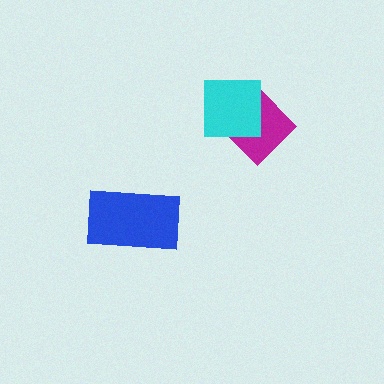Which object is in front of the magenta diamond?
The cyan square is in front of the magenta diamond.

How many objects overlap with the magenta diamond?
1 object overlaps with the magenta diamond.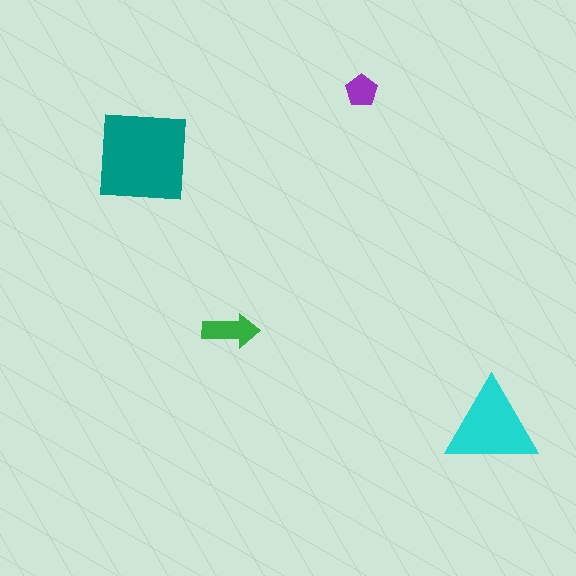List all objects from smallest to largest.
The purple pentagon, the green arrow, the cyan triangle, the teal square.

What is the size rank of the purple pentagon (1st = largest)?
4th.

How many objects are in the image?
There are 4 objects in the image.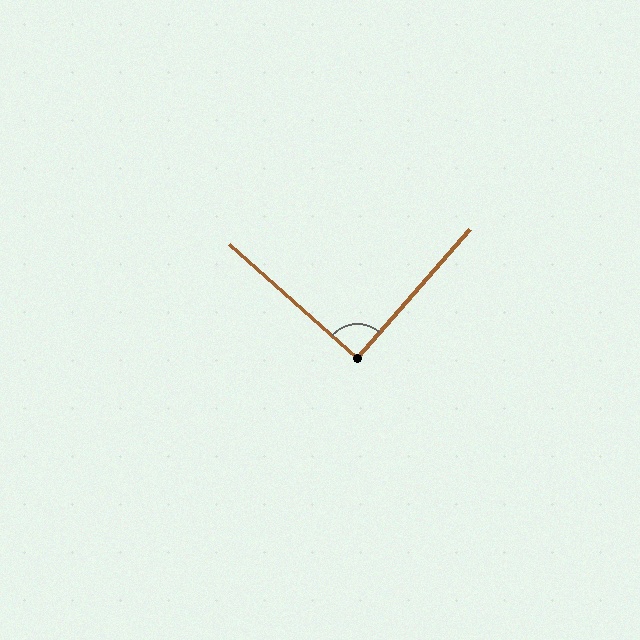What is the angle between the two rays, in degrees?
Approximately 90 degrees.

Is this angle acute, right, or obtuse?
It is approximately a right angle.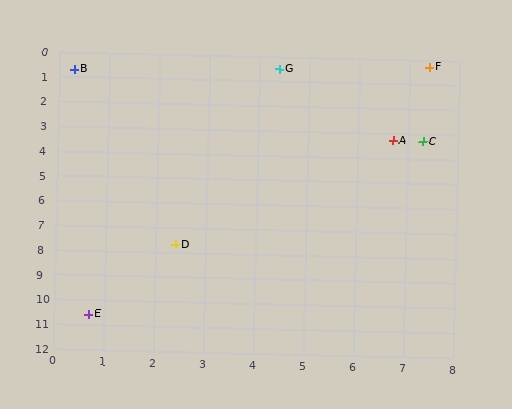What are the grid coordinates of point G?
Point G is at approximately (4.4, 0.5).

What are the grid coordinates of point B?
Point B is at approximately (0.3, 0.7).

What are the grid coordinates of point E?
Point E is at approximately (0.7, 10.6).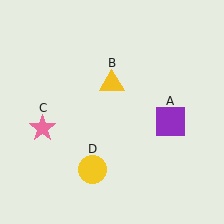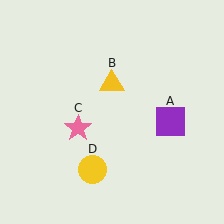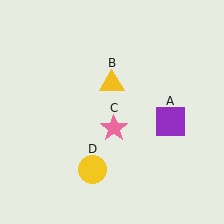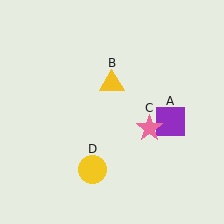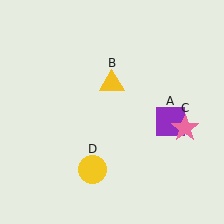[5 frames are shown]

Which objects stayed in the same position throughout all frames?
Purple square (object A) and yellow triangle (object B) and yellow circle (object D) remained stationary.